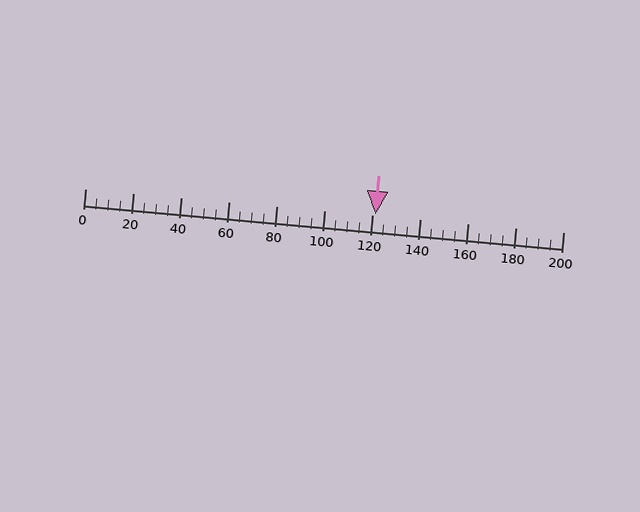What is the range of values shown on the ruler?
The ruler shows values from 0 to 200.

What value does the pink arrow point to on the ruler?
The pink arrow points to approximately 121.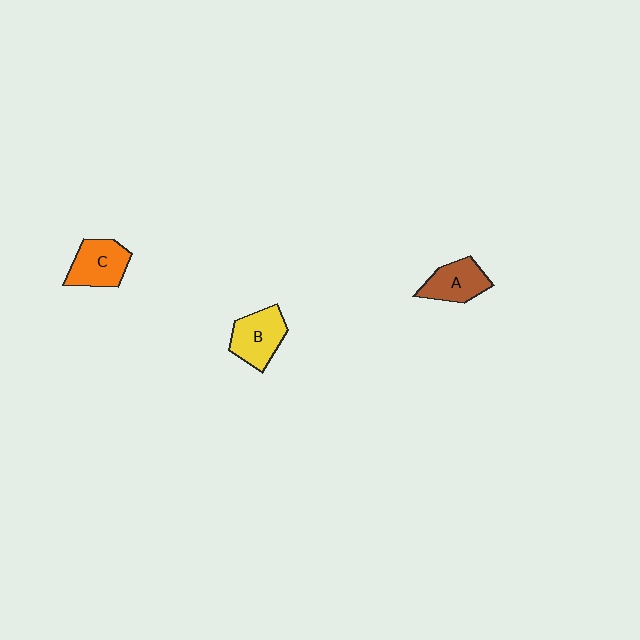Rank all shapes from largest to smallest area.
From largest to smallest: B (yellow), C (orange), A (brown).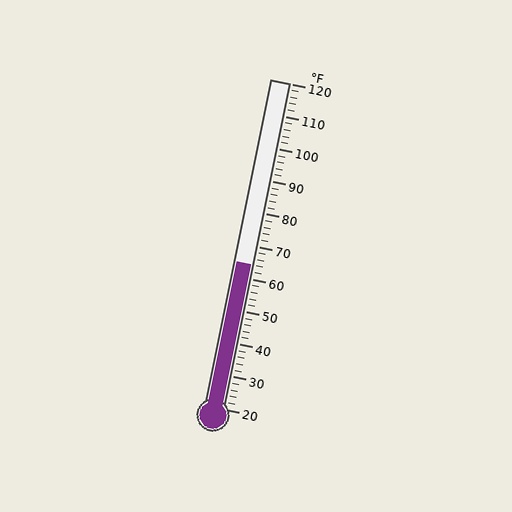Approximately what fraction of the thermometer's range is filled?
The thermometer is filled to approximately 45% of its range.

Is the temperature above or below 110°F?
The temperature is below 110°F.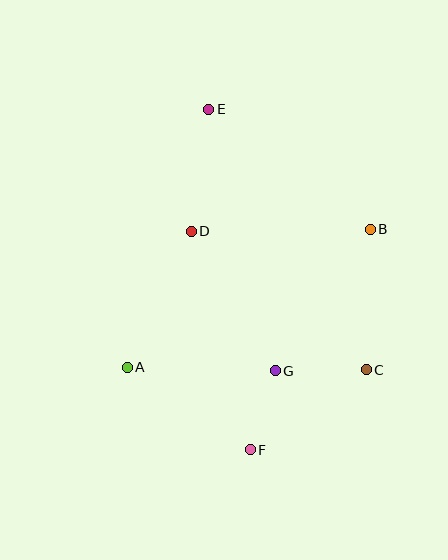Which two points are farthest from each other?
Points E and F are farthest from each other.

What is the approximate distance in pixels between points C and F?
The distance between C and F is approximately 141 pixels.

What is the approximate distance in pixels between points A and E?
The distance between A and E is approximately 271 pixels.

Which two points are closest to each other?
Points F and G are closest to each other.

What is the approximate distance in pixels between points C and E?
The distance between C and E is approximately 305 pixels.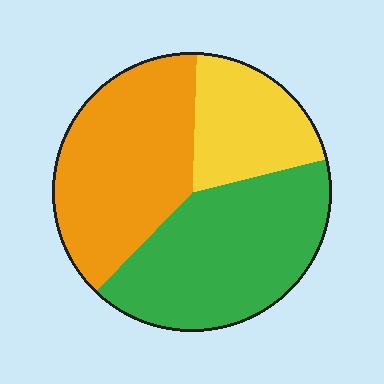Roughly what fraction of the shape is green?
Green takes up about two fifths (2/5) of the shape.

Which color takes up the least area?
Yellow, at roughly 20%.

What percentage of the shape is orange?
Orange takes up between a third and a half of the shape.